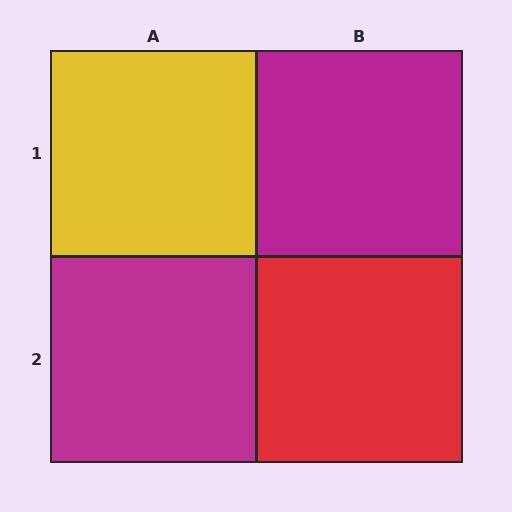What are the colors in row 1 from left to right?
Yellow, magenta.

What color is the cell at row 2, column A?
Magenta.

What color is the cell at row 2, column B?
Red.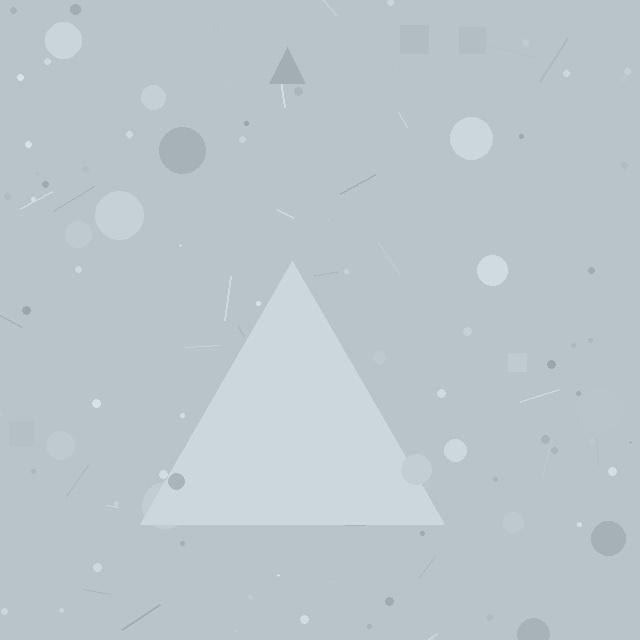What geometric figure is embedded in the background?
A triangle is embedded in the background.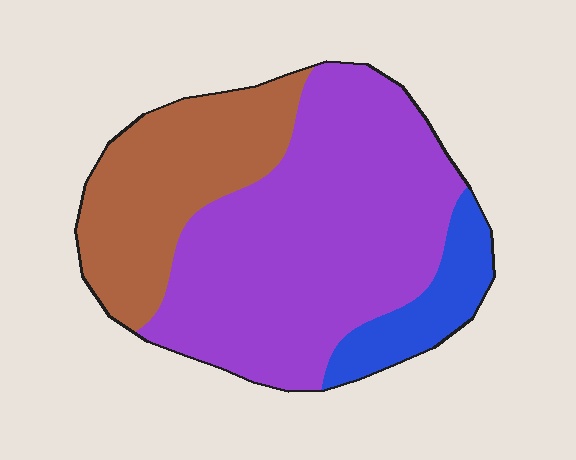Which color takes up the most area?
Purple, at roughly 60%.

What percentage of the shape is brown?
Brown covers roughly 30% of the shape.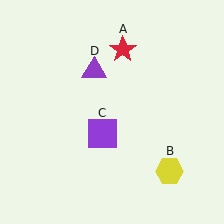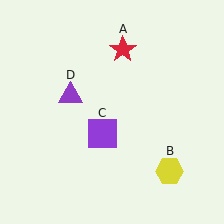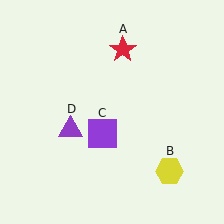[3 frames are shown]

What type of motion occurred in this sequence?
The purple triangle (object D) rotated counterclockwise around the center of the scene.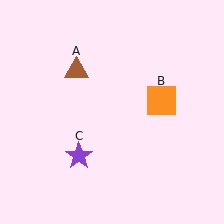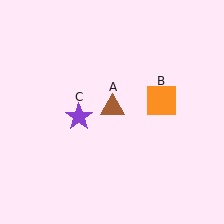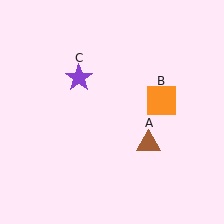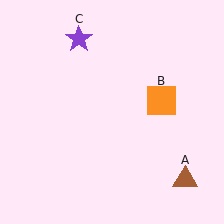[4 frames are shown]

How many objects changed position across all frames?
2 objects changed position: brown triangle (object A), purple star (object C).